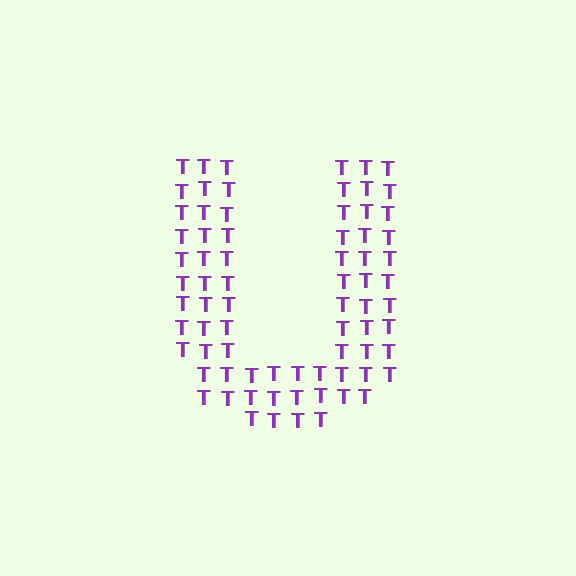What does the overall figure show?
The overall figure shows the letter U.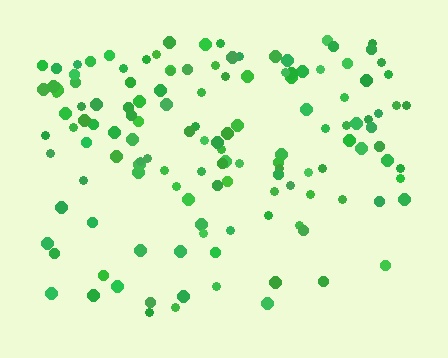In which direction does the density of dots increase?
From bottom to top, with the top side densest.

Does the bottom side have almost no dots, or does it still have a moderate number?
Still a moderate number, just noticeably fewer than the top.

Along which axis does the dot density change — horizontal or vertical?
Vertical.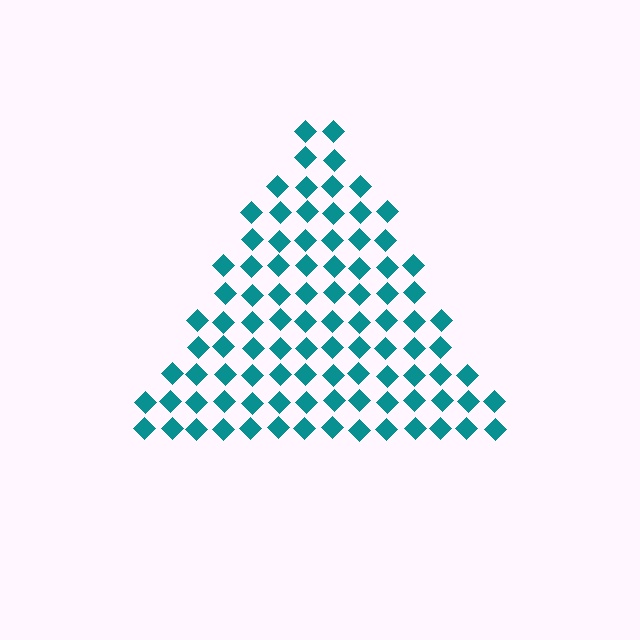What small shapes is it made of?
It is made of small diamonds.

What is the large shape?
The large shape is a triangle.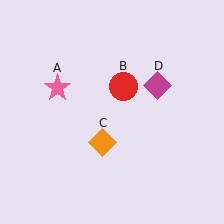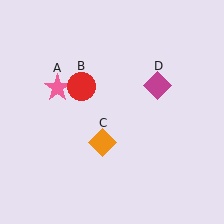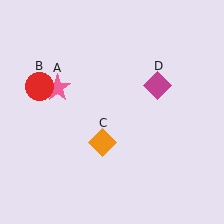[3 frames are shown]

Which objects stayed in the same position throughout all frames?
Pink star (object A) and orange diamond (object C) and magenta diamond (object D) remained stationary.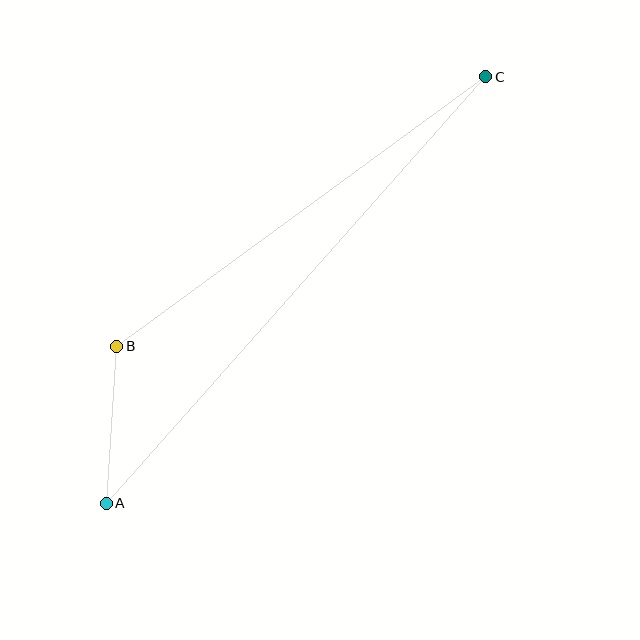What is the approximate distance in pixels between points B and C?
The distance between B and C is approximately 457 pixels.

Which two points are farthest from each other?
Points A and C are farthest from each other.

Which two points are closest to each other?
Points A and B are closest to each other.